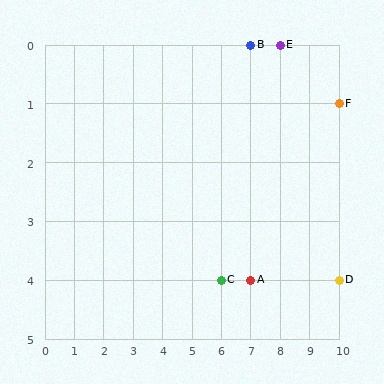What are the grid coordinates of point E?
Point E is at grid coordinates (8, 0).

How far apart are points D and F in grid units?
Points D and F are 3 rows apart.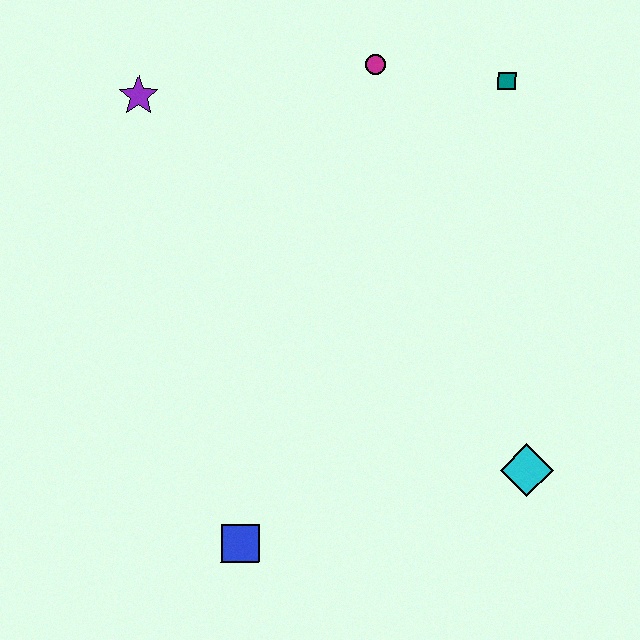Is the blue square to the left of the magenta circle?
Yes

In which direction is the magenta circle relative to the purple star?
The magenta circle is to the right of the purple star.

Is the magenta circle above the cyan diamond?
Yes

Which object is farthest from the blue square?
The teal square is farthest from the blue square.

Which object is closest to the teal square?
The magenta circle is closest to the teal square.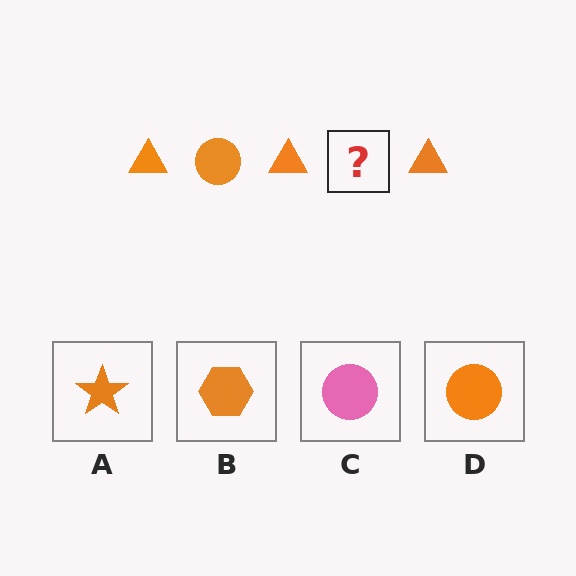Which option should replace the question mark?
Option D.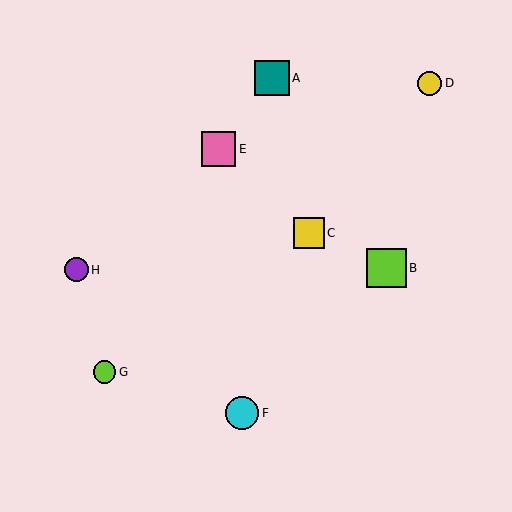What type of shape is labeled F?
Shape F is a cyan circle.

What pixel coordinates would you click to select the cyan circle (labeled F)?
Click at (242, 413) to select the cyan circle F.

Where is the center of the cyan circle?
The center of the cyan circle is at (242, 413).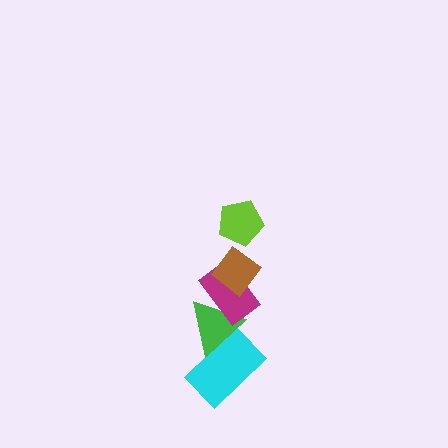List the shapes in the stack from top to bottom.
From top to bottom: the lime pentagon, the brown diamond, the magenta rectangle, the green triangle, the cyan rectangle.